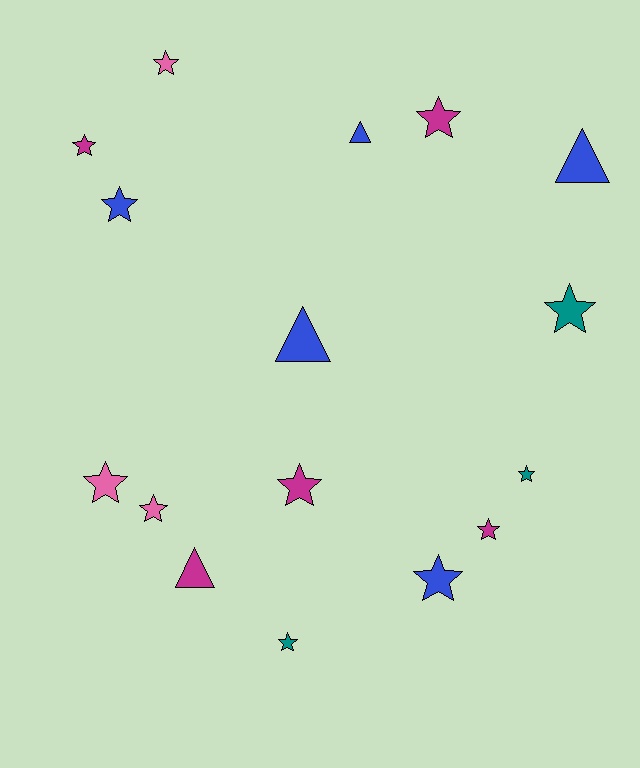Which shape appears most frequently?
Star, with 12 objects.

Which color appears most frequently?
Blue, with 5 objects.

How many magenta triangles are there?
There is 1 magenta triangle.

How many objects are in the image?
There are 16 objects.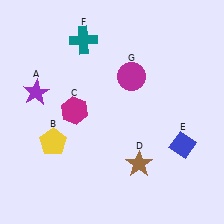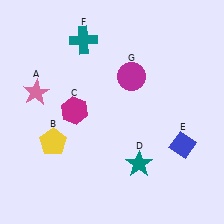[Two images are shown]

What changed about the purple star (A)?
In Image 1, A is purple. In Image 2, it changed to pink.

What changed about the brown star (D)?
In Image 1, D is brown. In Image 2, it changed to teal.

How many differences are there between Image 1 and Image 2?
There are 2 differences between the two images.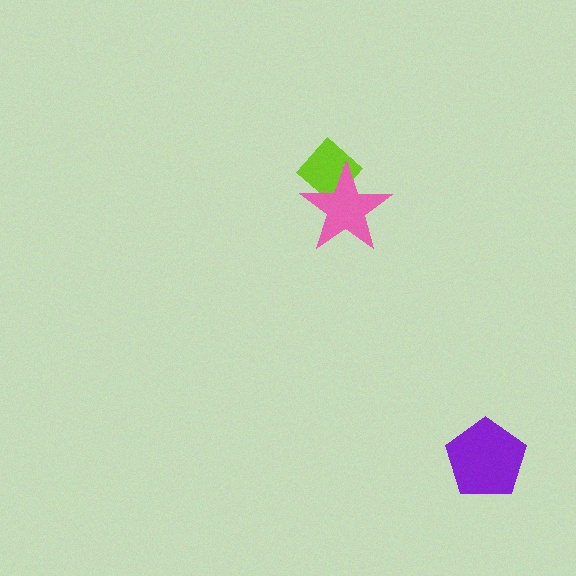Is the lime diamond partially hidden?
Yes, it is partially covered by another shape.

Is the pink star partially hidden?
No, no other shape covers it.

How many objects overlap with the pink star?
1 object overlaps with the pink star.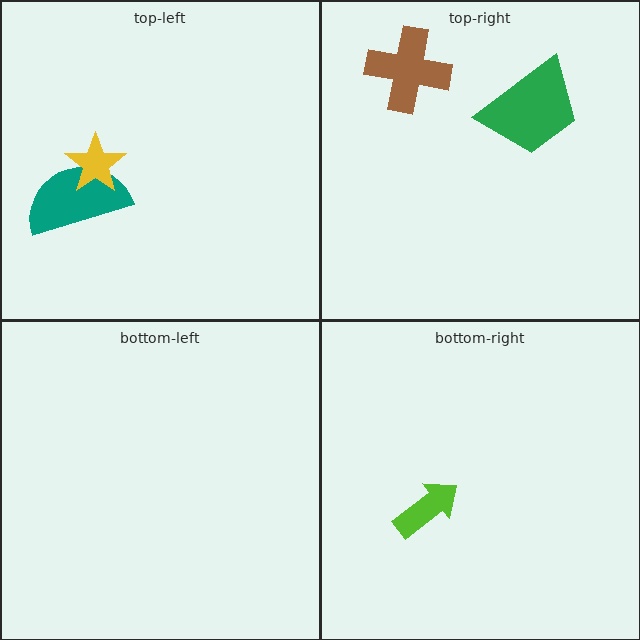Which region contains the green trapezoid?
The top-right region.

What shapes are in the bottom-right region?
The lime arrow.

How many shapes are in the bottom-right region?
1.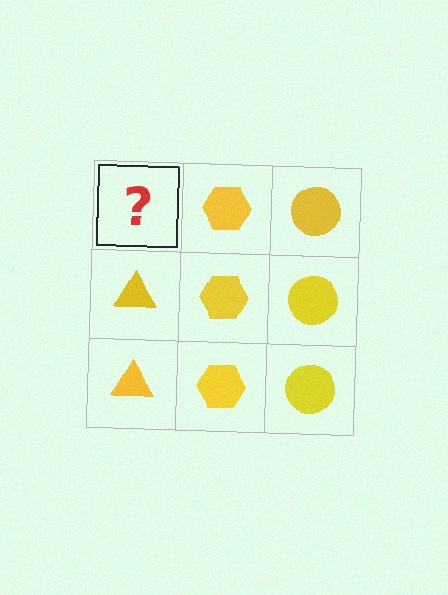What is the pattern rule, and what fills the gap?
The rule is that each column has a consistent shape. The gap should be filled with a yellow triangle.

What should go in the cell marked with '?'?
The missing cell should contain a yellow triangle.